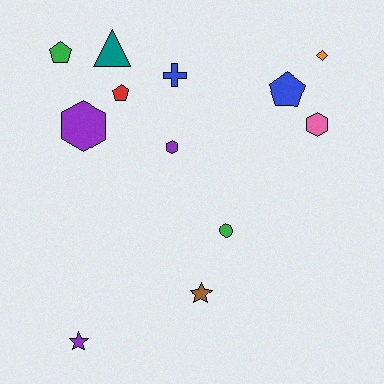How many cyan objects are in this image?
There are no cyan objects.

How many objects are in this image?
There are 12 objects.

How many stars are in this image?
There are 2 stars.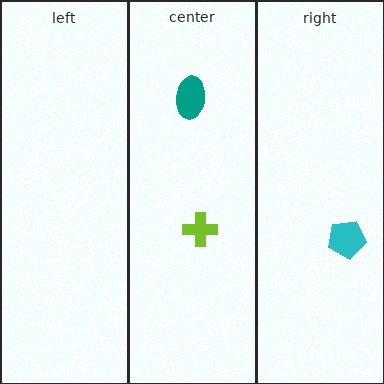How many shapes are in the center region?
2.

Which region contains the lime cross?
The center region.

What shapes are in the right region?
The cyan pentagon.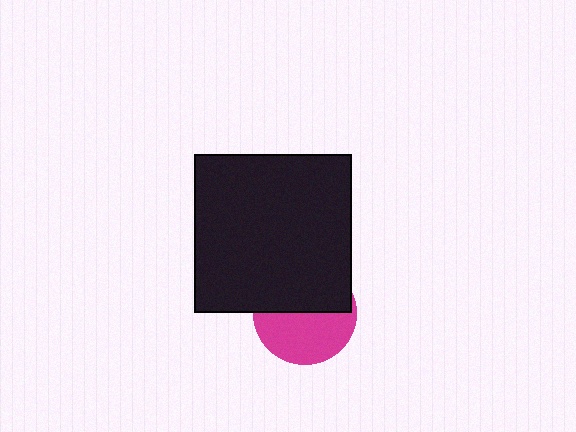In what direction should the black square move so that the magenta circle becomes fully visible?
The black square should move up. That is the shortest direction to clear the overlap and leave the magenta circle fully visible.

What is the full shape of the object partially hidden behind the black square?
The partially hidden object is a magenta circle.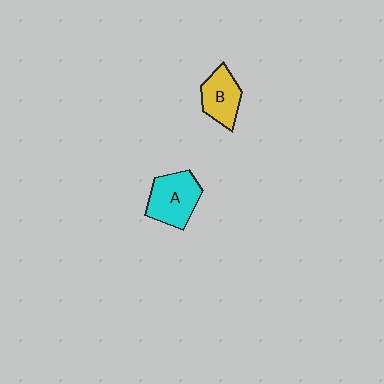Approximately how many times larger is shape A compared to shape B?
Approximately 1.3 times.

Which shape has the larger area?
Shape A (cyan).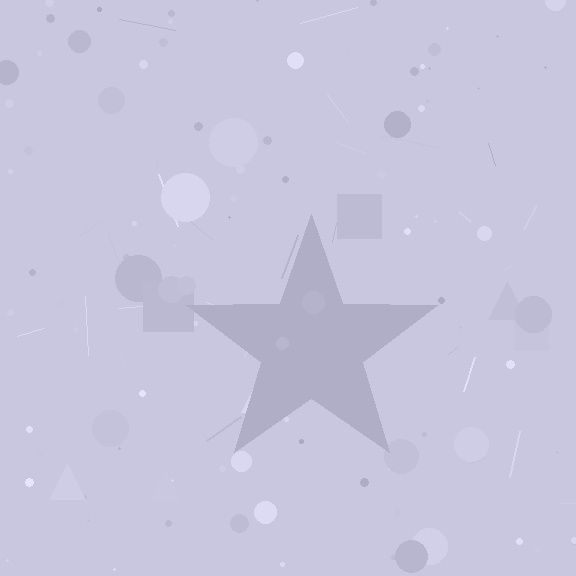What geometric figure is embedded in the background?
A star is embedded in the background.